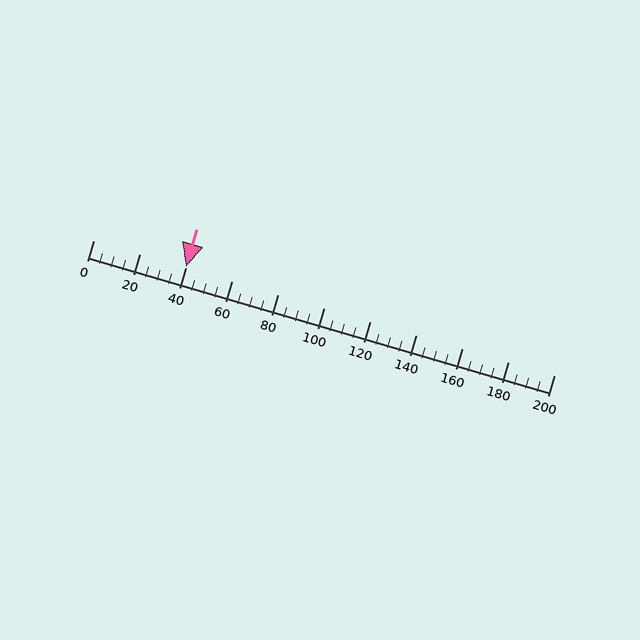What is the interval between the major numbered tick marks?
The major tick marks are spaced 20 units apart.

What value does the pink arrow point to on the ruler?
The pink arrow points to approximately 40.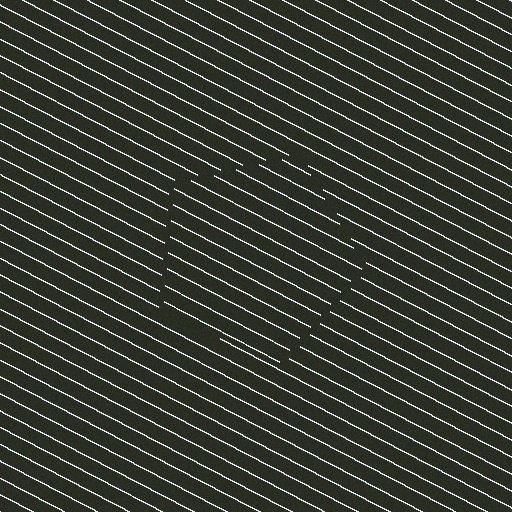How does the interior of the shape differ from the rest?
The interior of the shape contains the same grating, shifted by half a period — the contour is defined by the phase discontinuity where line-ends from the inner and outer gratings abut.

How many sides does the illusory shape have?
5 sides — the line-ends trace a pentagon.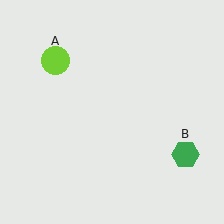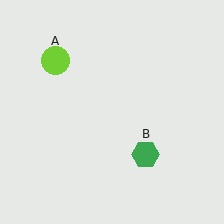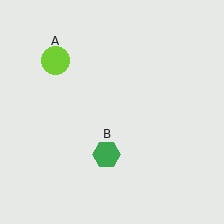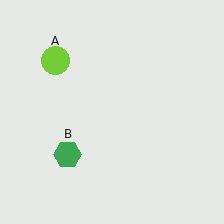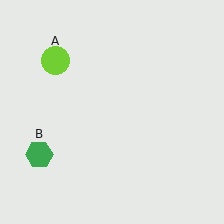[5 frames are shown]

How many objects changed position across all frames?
1 object changed position: green hexagon (object B).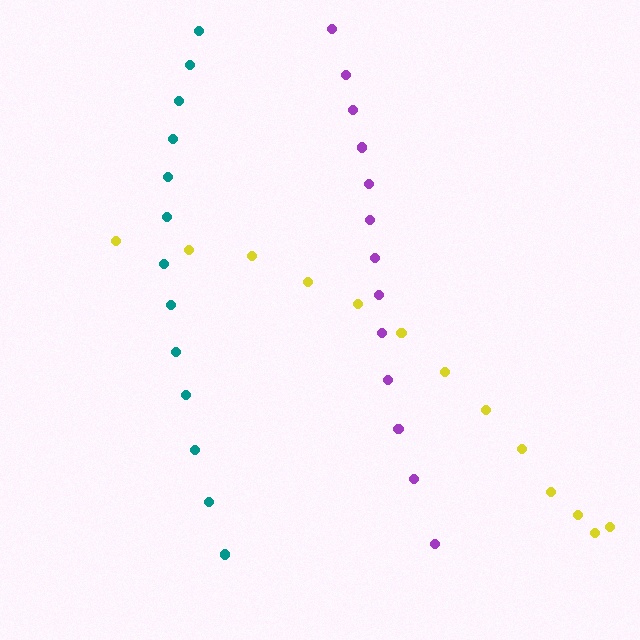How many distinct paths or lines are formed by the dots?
There are 3 distinct paths.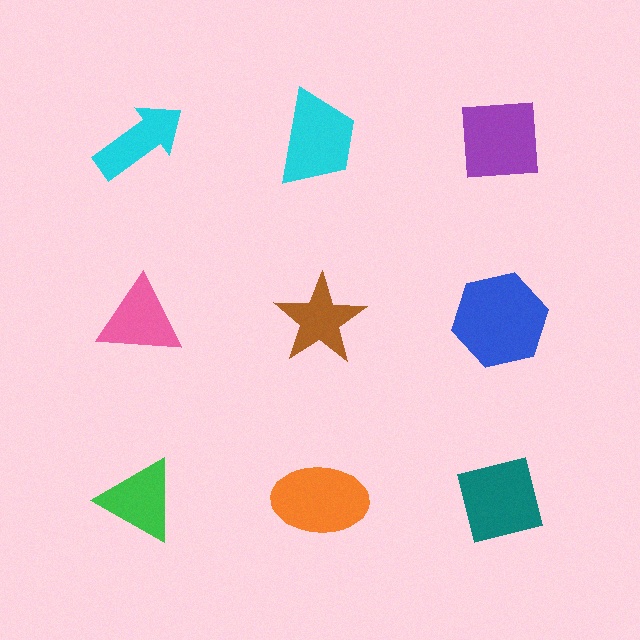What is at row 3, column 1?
A green triangle.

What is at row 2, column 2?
A brown star.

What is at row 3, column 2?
An orange ellipse.